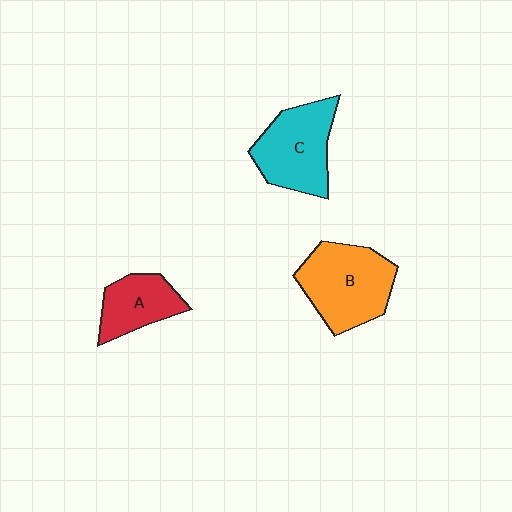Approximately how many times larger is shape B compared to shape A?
Approximately 1.6 times.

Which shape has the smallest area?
Shape A (red).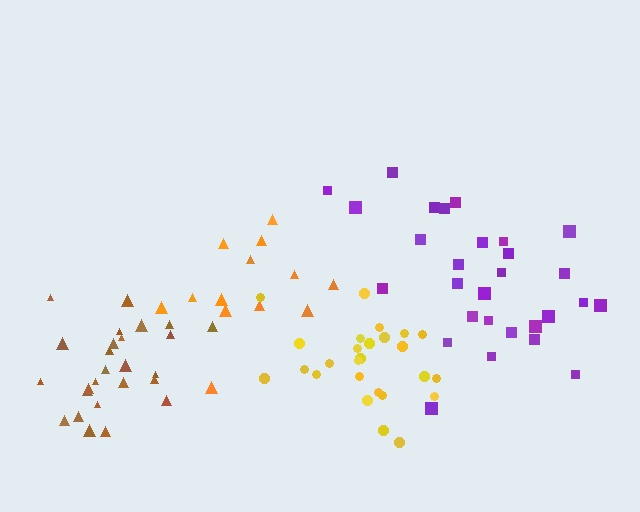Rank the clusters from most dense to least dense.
brown, yellow, purple, orange.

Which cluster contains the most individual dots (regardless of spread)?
Purple (29).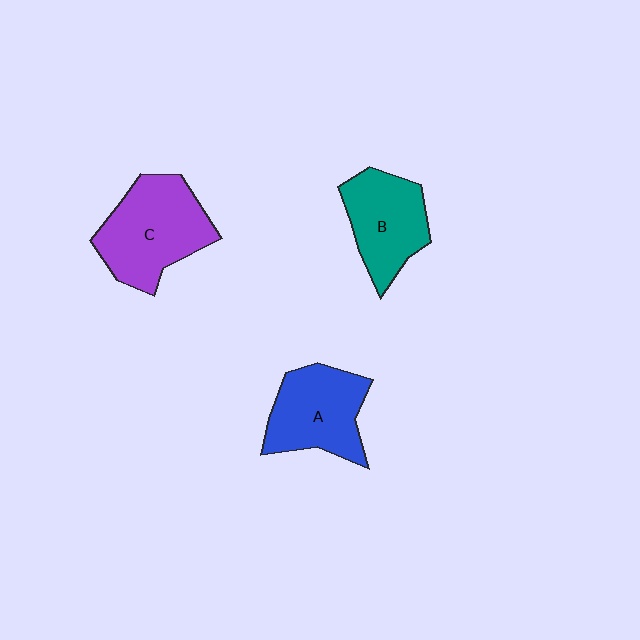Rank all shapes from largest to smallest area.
From largest to smallest: C (purple), A (blue), B (teal).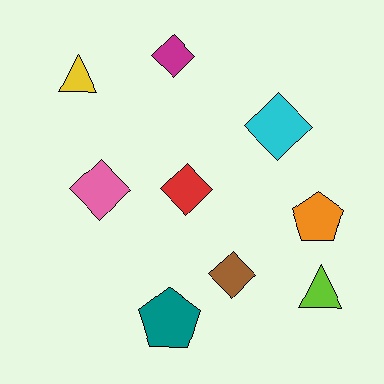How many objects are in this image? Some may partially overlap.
There are 9 objects.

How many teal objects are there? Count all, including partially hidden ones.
There is 1 teal object.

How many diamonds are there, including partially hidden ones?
There are 5 diamonds.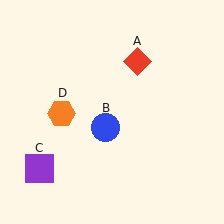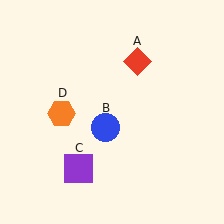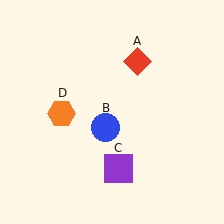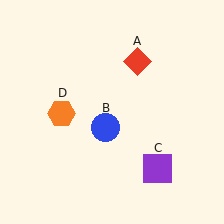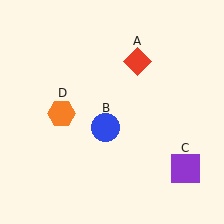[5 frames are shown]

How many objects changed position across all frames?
1 object changed position: purple square (object C).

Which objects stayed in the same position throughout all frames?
Red diamond (object A) and blue circle (object B) and orange hexagon (object D) remained stationary.